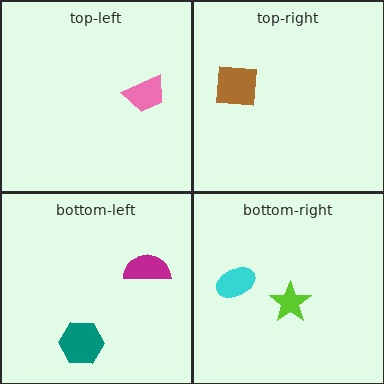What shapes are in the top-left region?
The pink trapezoid.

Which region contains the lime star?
The bottom-right region.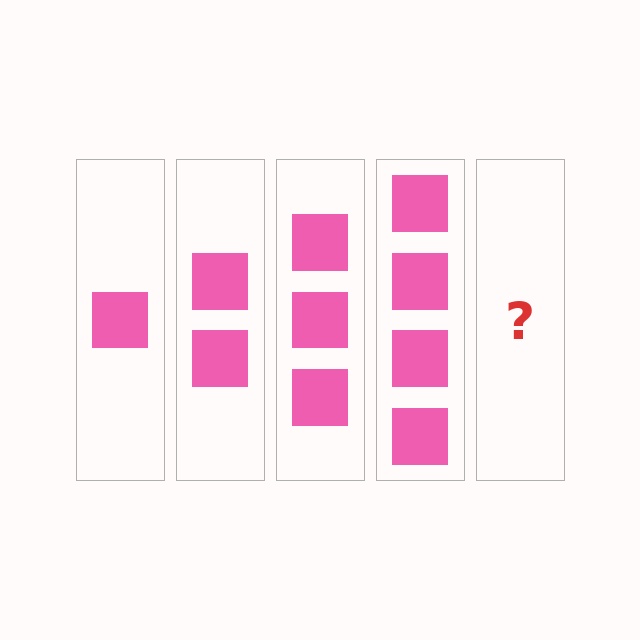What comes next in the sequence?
The next element should be 5 squares.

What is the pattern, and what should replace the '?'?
The pattern is that each step adds one more square. The '?' should be 5 squares.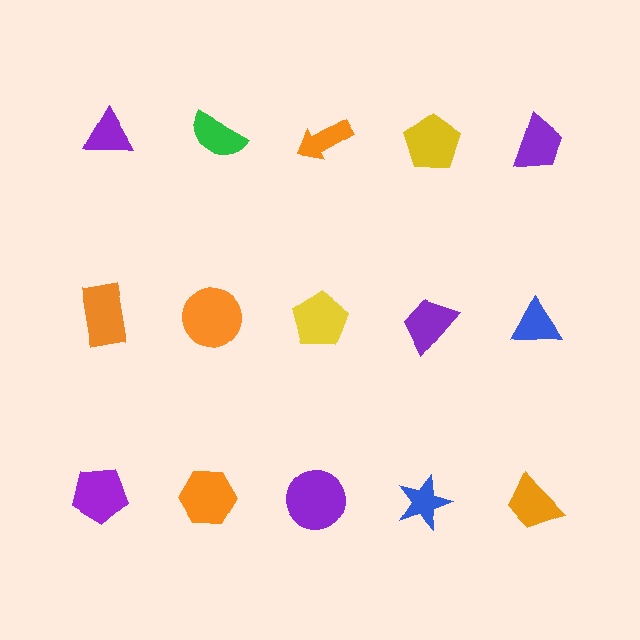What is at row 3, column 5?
An orange trapezoid.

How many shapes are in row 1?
5 shapes.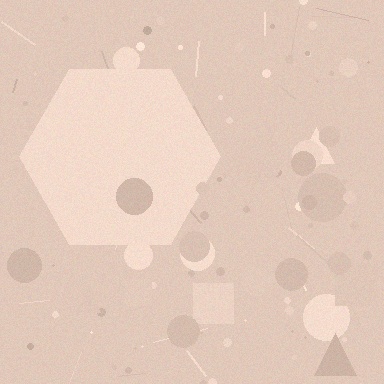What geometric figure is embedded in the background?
A hexagon is embedded in the background.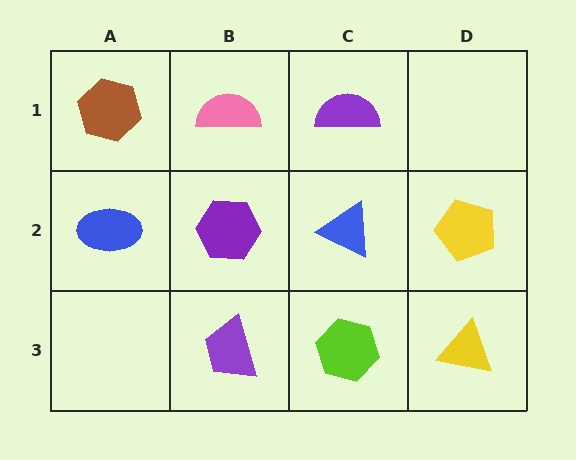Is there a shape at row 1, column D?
No, that cell is empty.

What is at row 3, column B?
A purple trapezoid.